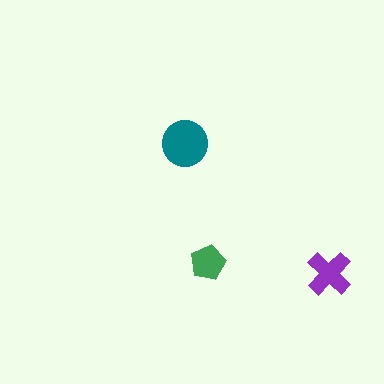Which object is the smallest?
The green pentagon.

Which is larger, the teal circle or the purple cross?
The teal circle.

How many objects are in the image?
There are 3 objects in the image.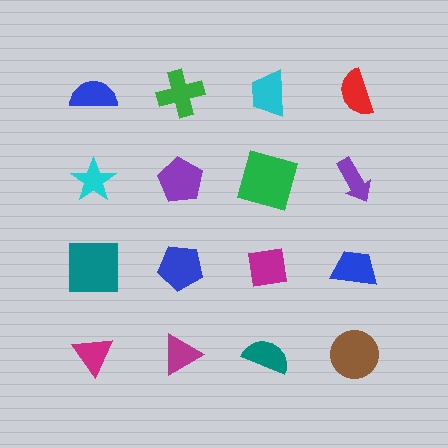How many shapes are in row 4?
4 shapes.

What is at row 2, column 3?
A green square.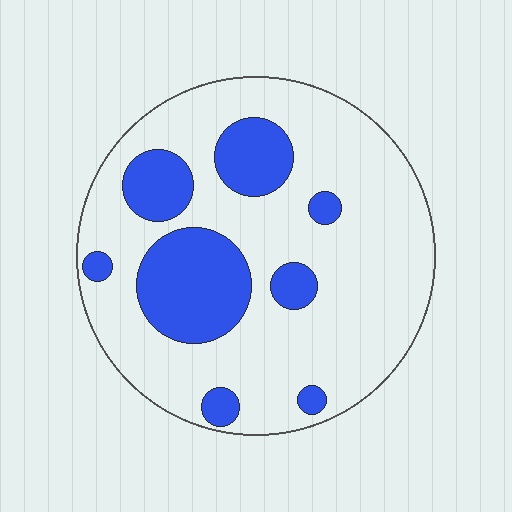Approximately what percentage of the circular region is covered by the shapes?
Approximately 25%.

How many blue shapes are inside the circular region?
8.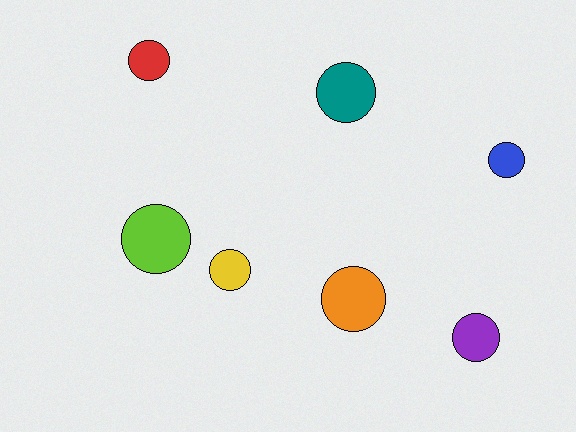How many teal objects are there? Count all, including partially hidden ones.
There is 1 teal object.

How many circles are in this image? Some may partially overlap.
There are 7 circles.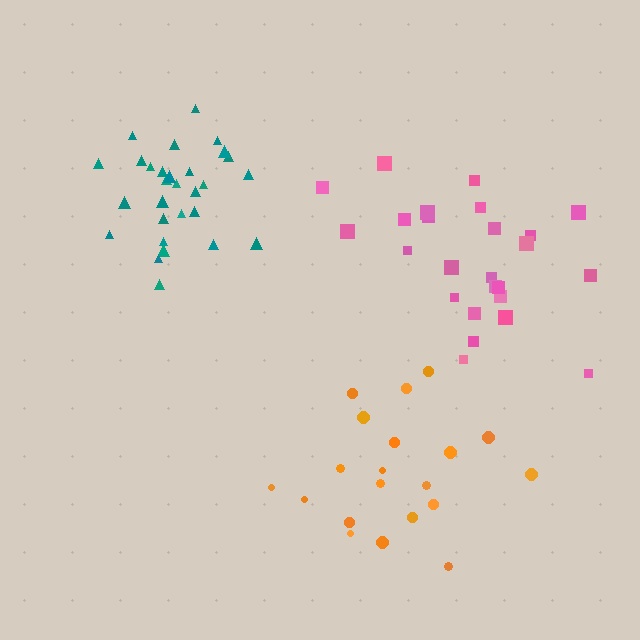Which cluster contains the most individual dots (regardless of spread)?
Teal (29).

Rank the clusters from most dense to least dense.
teal, orange, pink.